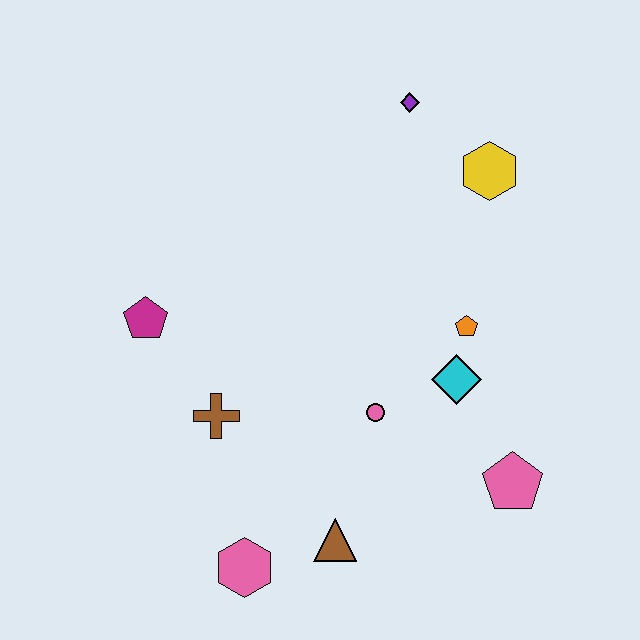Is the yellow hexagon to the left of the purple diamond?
No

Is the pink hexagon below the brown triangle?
Yes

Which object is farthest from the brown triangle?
The purple diamond is farthest from the brown triangle.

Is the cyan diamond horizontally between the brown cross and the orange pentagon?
Yes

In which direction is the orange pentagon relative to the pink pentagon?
The orange pentagon is above the pink pentagon.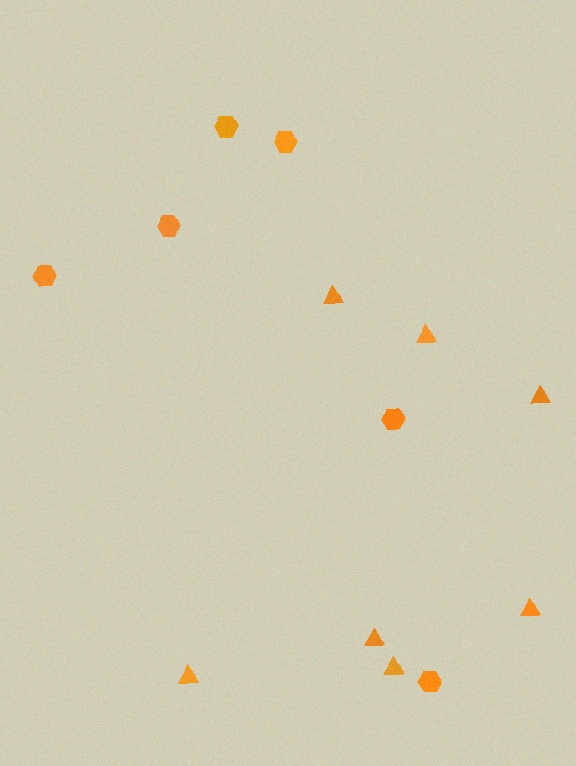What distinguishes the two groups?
There are 2 groups: one group of hexagons (6) and one group of triangles (7).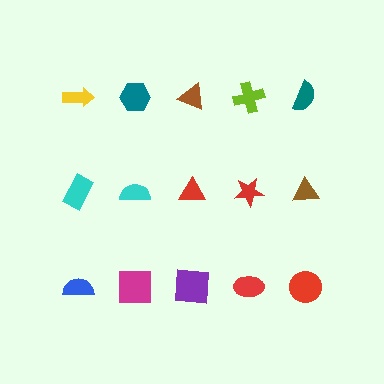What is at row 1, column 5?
A teal semicircle.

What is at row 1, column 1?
A yellow arrow.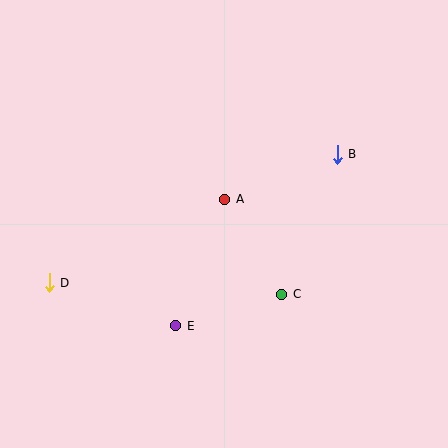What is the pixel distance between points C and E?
The distance between C and E is 110 pixels.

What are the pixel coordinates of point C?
Point C is at (282, 294).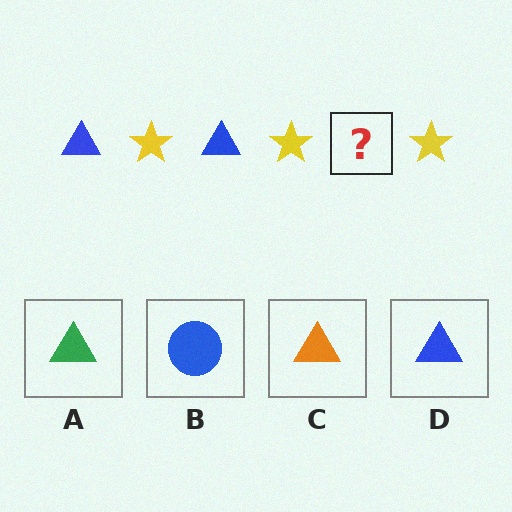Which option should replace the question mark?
Option D.